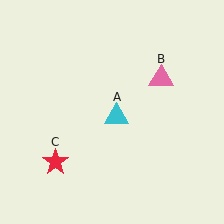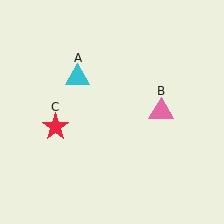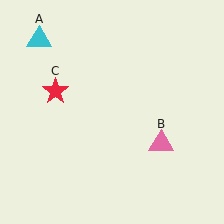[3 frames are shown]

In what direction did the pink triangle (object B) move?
The pink triangle (object B) moved down.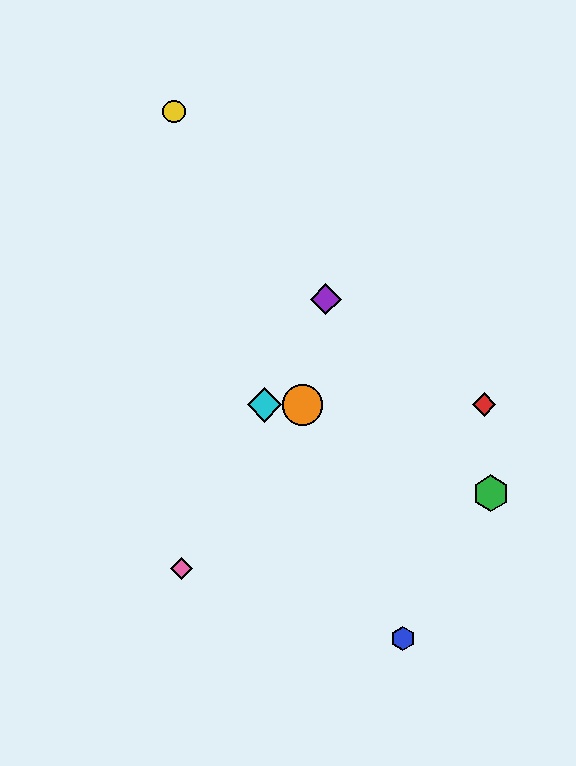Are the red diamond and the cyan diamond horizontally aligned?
Yes, both are at y≈405.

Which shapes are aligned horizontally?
The red diamond, the orange circle, the cyan diamond are aligned horizontally.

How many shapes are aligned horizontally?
3 shapes (the red diamond, the orange circle, the cyan diamond) are aligned horizontally.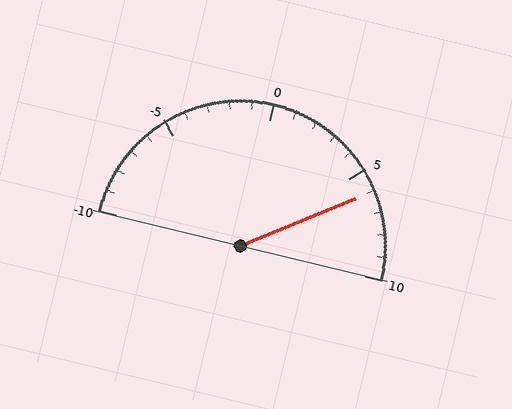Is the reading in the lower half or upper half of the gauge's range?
The reading is in the upper half of the range (-10 to 10).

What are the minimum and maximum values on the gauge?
The gauge ranges from -10 to 10.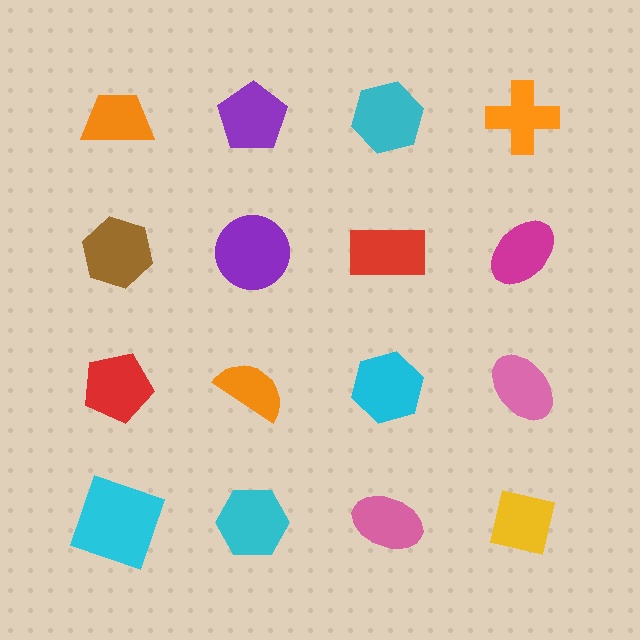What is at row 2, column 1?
A brown hexagon.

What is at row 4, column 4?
A yellow square.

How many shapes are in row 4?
4 shapes.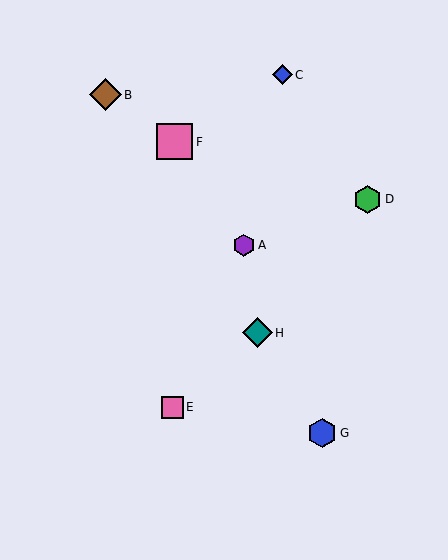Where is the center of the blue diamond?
The center of the blue diamond is at (282, 75).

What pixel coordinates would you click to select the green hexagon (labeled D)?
Click at (368, 199) to select the green hexagon D.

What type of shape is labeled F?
Shape F is a pink square.